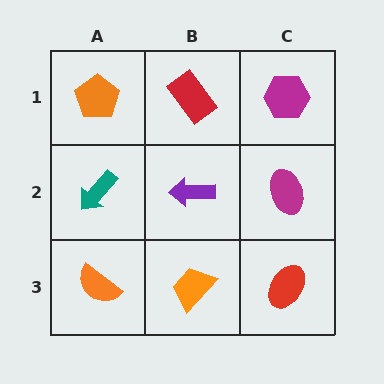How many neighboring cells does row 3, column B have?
3.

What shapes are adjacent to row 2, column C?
A magenta hexagon (row 1, column C), a red ellipse (row 3, column C), a purple arrow (row 2, column B).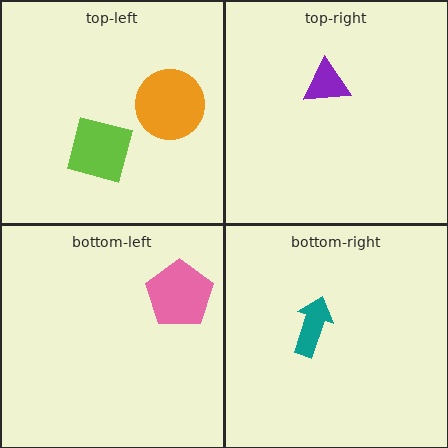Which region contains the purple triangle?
The top-right region.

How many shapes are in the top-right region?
1.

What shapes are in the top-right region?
The purple triangle.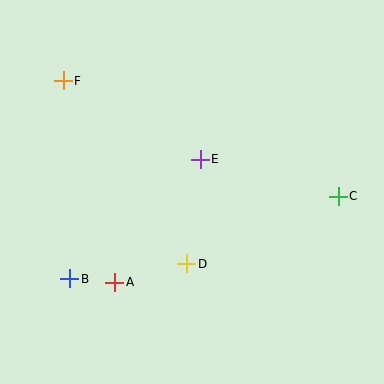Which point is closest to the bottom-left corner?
Point B is closest to the bottom-left corner.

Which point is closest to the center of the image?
Point E at (200, 159) is closest to the center.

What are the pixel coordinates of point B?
Point B is at (70, 279).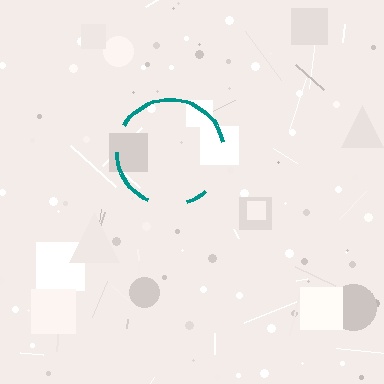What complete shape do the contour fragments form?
The contour fragments form a circle.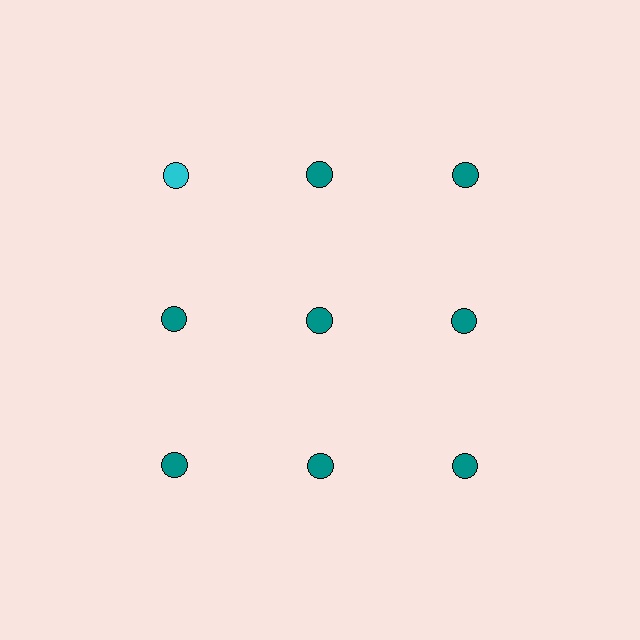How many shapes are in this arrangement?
There are 9 shapes arranged in a grid pattern.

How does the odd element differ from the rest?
It has a different color: cyan instead of teal.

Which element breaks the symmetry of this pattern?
The cyan circle in the top row, leftmost column breaks the symmetry. All other shapes are teal circles.